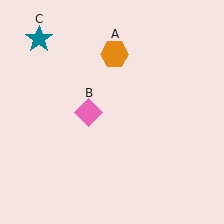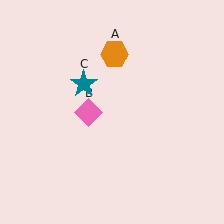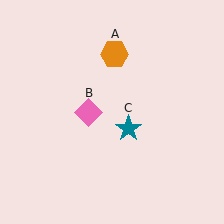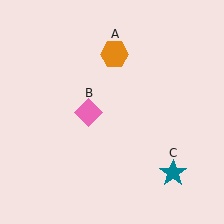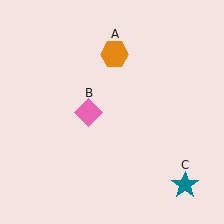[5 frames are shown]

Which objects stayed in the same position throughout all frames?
Orange hexagon (object A) and pink diamond (object B) remained stationary.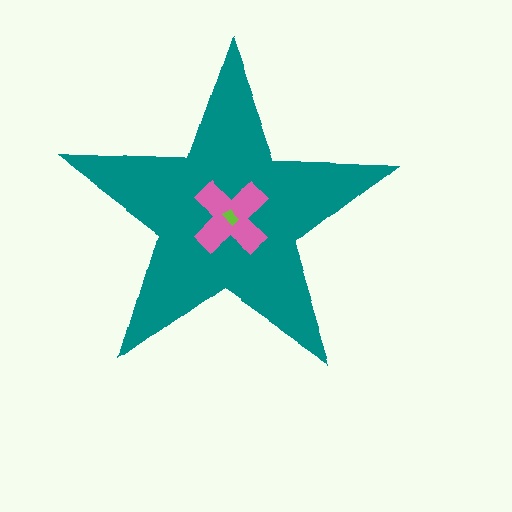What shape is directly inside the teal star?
The pink cross.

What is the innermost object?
The lime rectangle.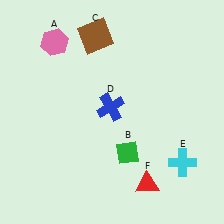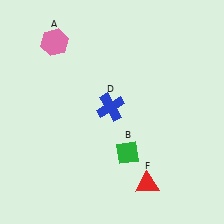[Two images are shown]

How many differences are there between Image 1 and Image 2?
There are 2 differences between the two images.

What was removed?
The cyan cross (E), the brown square (C) were removed in Image 2.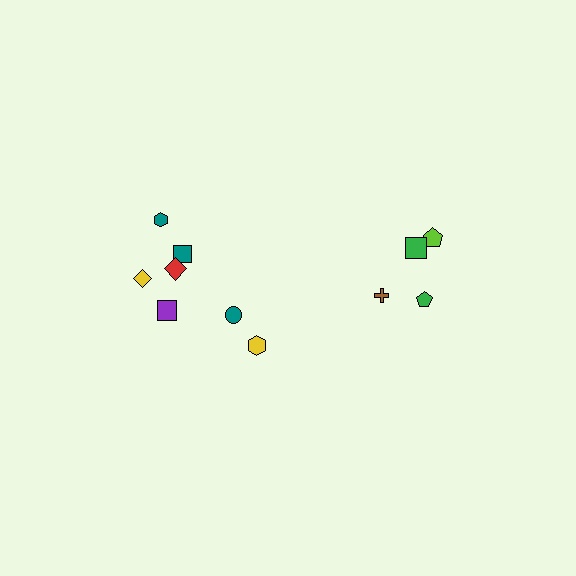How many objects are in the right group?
There are 4 objects.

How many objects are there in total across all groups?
There are 11 objects.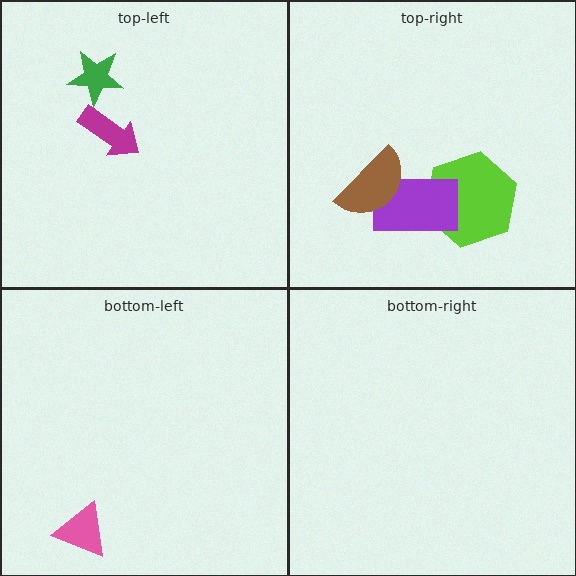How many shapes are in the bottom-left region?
1.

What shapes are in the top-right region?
The lime hexagon, the purple rectangle, the brown semicircle.